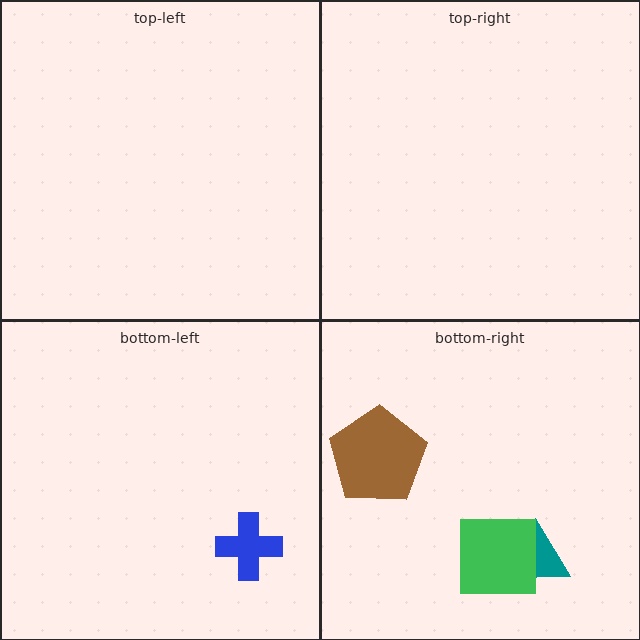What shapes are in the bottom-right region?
The brown pentagon, the teal triangle, the green square.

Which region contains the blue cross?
The bottom-left region.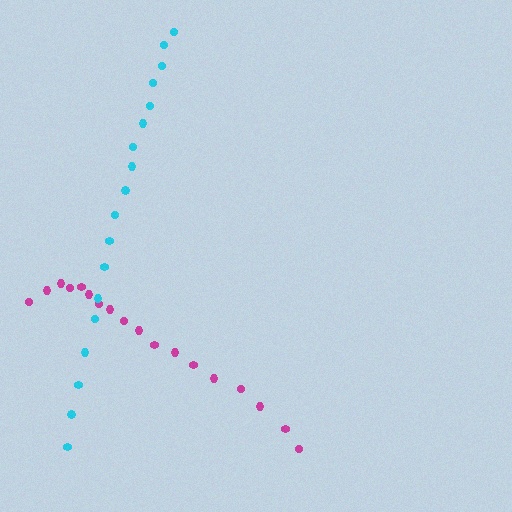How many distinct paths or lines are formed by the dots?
There are 2 distinct paths.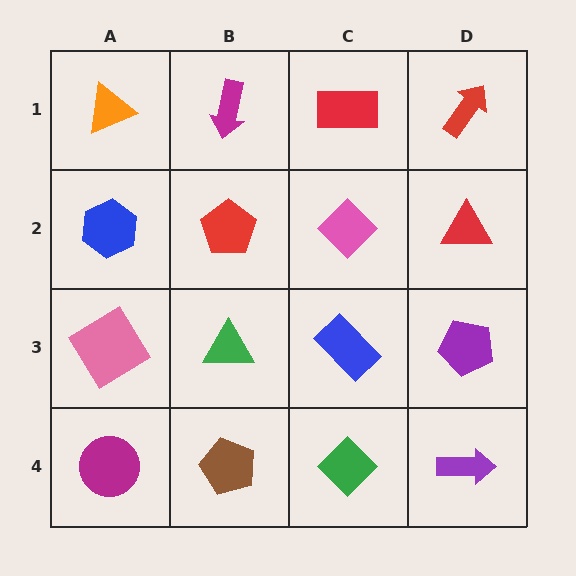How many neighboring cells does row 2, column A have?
3.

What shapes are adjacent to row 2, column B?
A magenta arrow (row 1, column B), a green triangle (row 3, column B), a blue hexagon (row 2, column A), a pink diamond (row 2, column C).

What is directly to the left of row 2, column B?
A blue hexagon.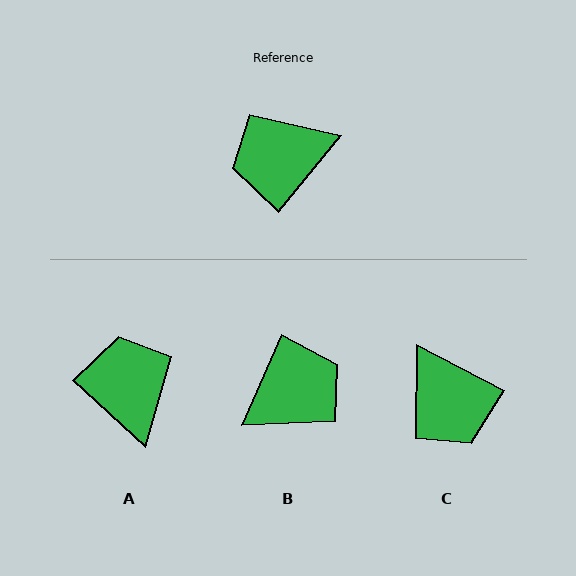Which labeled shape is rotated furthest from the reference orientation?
B, about 165 degrees away.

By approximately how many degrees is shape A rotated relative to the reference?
Approximately 93 degrees clockwise.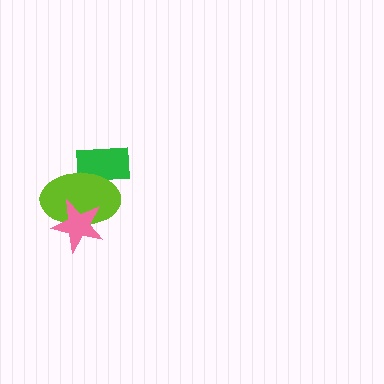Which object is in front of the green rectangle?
The lime ellipse is in front of the green rectangle.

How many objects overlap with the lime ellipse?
2 objects overlap with the lime ellipse.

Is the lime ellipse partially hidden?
Yes, it is partially covered by another shape.